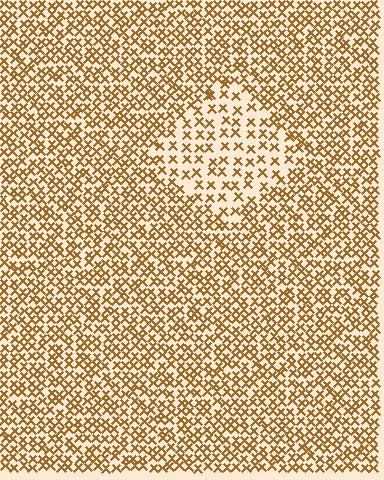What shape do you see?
I see a diamond.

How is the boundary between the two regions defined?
The boundary is defined by a change in element density (approximately 1.9x ratio). All elements are the same color, size, and shape.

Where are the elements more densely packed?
The elements are more densely packed outside the diamond boundary.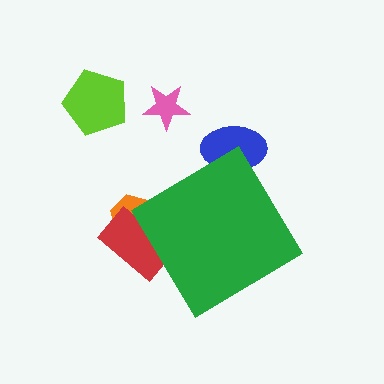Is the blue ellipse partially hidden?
Yes, the blue ellipse is partially hidden behind the green diamond.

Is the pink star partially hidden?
No, the pink star is fully visible.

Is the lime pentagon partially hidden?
No, the lime pentagon is fully visible.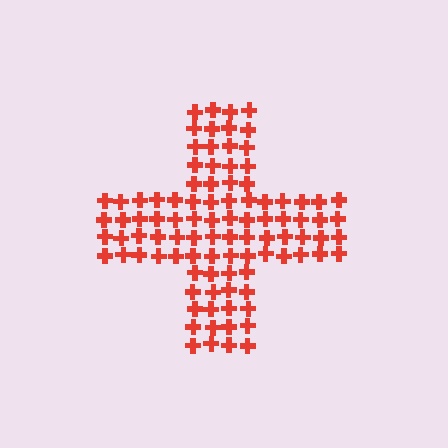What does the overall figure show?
The overall figure shows a cross.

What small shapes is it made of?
It is made of small crosses.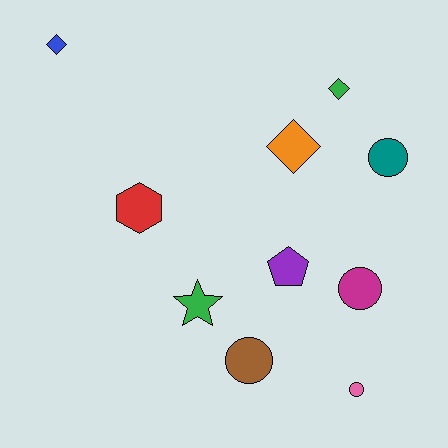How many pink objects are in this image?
There is 1 pink object.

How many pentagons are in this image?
There is 1 pentagon.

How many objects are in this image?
There are 10 objects.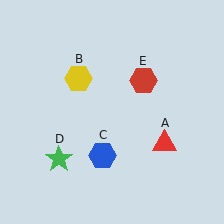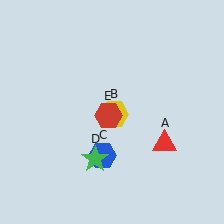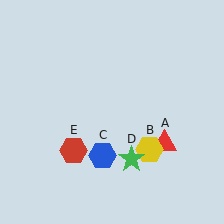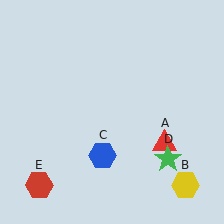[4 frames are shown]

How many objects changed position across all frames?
3 objects changed position: yellow hexagon (object B), green star (object D), red hexagon (object E).